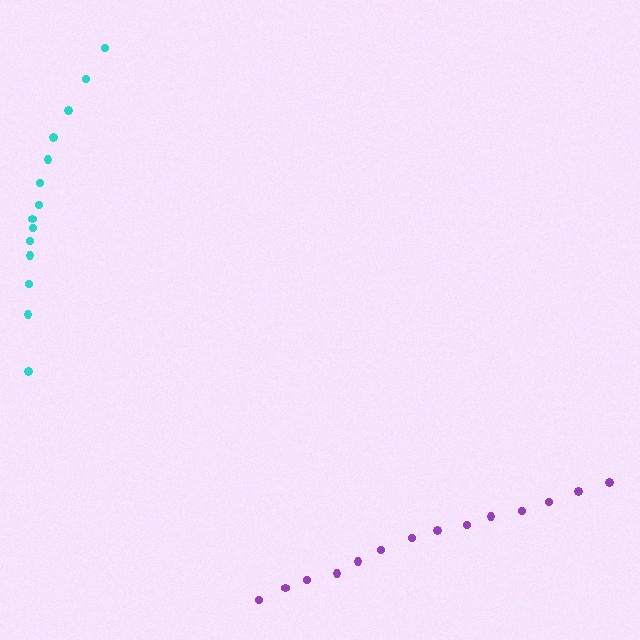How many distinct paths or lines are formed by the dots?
There are 2 distinct paths.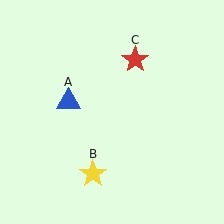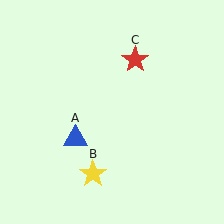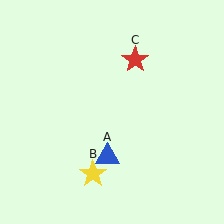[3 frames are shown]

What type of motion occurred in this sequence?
The blue triangle (object A) rotated counterclockwise around the center of the scene.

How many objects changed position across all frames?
1 object changed position: blue triangle (object A).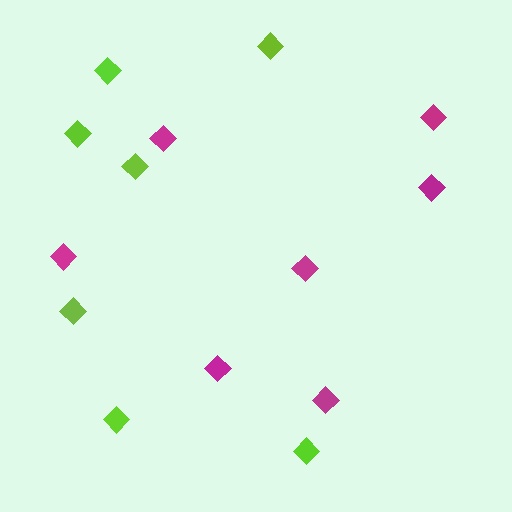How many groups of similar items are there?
There are 2 groups: one group of lime diamonds (7) and one group of magenta diamonds (7).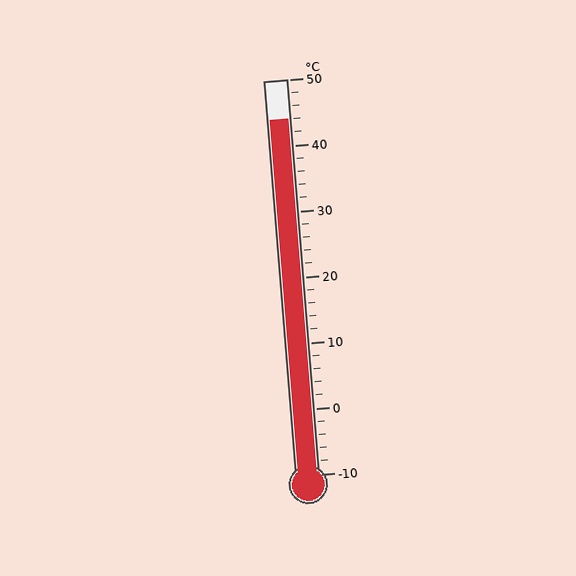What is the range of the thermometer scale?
The thermometer scale ranges from -10°C to 50°C.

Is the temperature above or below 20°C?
The temperature is above 20°C.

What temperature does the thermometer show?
The thermometer shows approximately 44°C.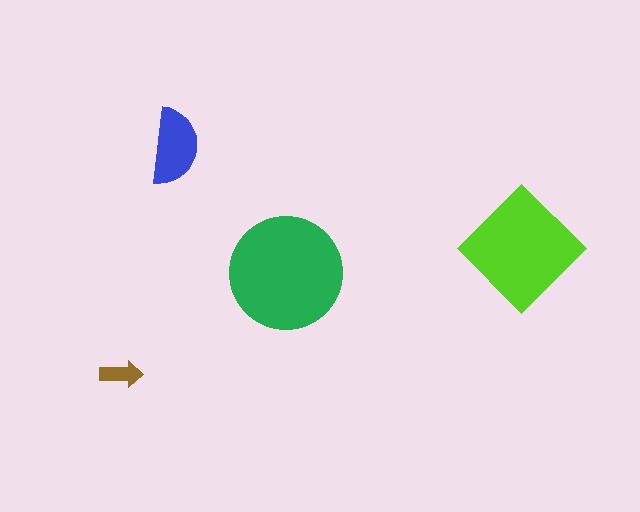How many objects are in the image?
There are 4 objects in the image.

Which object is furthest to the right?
The lime diamond is rightmost.